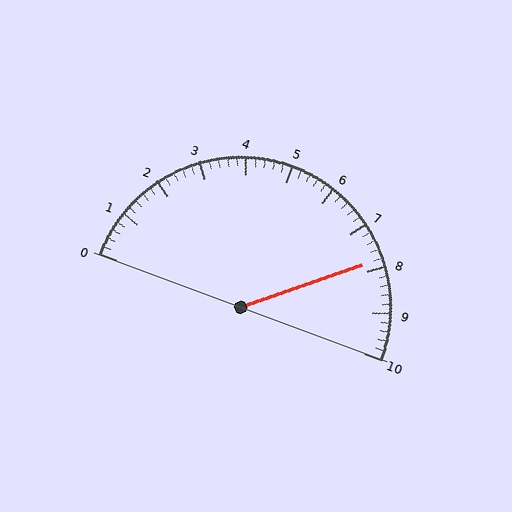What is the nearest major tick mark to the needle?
The nearest major tick mark is 8.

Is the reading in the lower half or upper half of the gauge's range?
The reading is in the upper half of the range (0 to 10).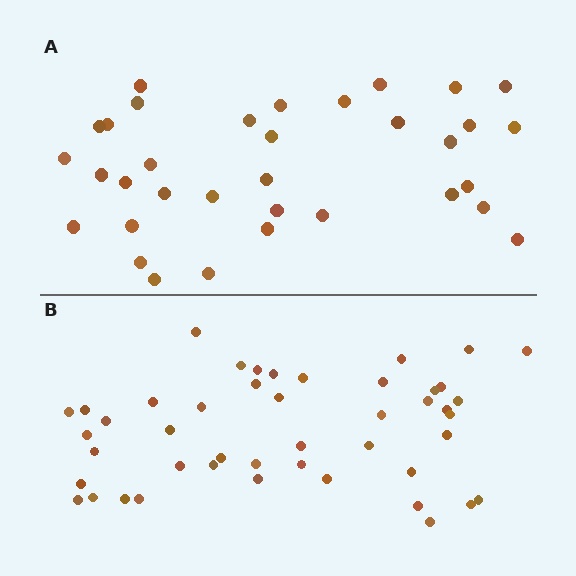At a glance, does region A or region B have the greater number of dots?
Region B (the bottom region) has more dots.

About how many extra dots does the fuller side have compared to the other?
Region B has roughly 12 or so more dots than region A.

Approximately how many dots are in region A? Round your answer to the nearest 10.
About 30 dots. (The exact count is 34, which rounds to 30.)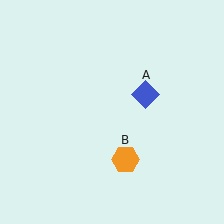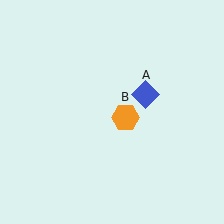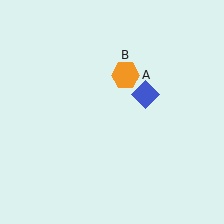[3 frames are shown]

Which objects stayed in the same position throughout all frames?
Blue diamond (object A) remained stationary.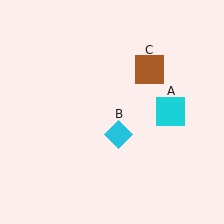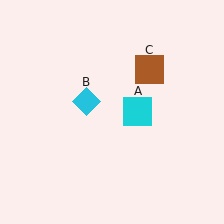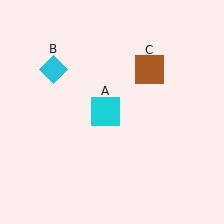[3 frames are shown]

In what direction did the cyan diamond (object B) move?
The cyan diamond (object B) moved up and to the left.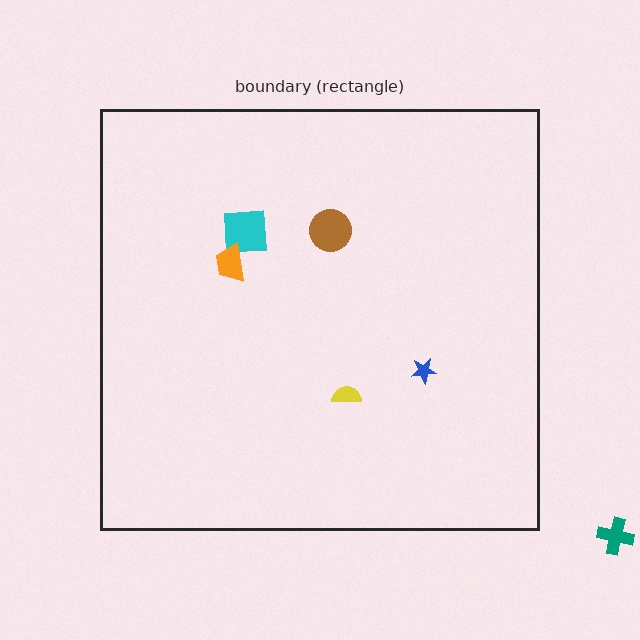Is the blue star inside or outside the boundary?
Inside.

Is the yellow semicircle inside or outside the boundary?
Inside.